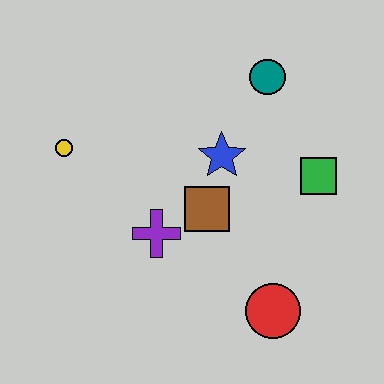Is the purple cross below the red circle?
No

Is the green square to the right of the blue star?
Yes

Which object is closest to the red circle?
The brown square is closest to the red circle.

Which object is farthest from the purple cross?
The teal circle is farthest from the purple cross.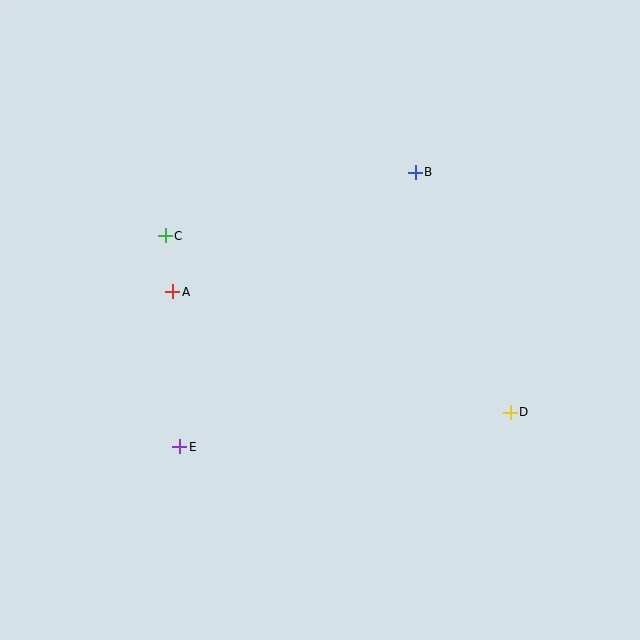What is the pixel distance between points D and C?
The distance between D and C is 387 pixels.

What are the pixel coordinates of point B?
Point B is at (415, 172).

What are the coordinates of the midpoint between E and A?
The midpoint between E and A is at (176, 369).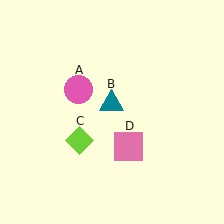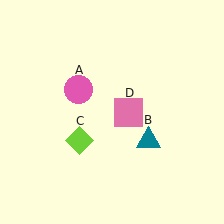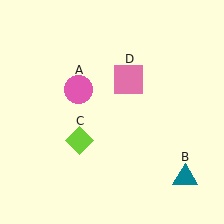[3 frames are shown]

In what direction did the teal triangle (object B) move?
The teal triangle (object B) moved down and to the right.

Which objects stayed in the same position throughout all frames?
Pink circle (object A) and lime diamond (object C) remained stationary.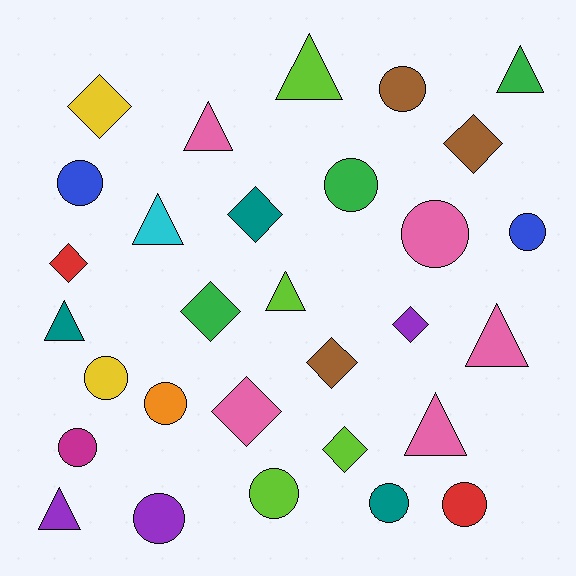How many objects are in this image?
There are 30 objects.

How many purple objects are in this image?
There are 3 purple objects.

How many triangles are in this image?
There are 9 triangles.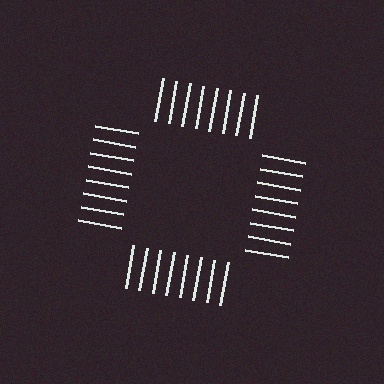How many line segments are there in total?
32 — 8 along each of the 4 edges.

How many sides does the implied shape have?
4 sides — the line-ends trace a square.